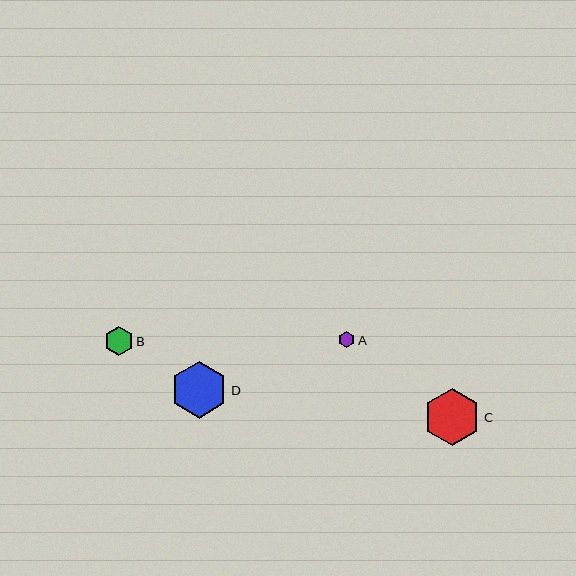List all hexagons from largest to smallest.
From largest to smallest: D, C, B, A.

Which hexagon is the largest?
Hexagon D is the largest with a size of approximately 57 pixels.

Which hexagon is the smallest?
Hexagon A is the smallest with a size of approximately 16 pixels.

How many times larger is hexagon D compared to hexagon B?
Hexagon D is approximately 1.9 times the size of hexagon B.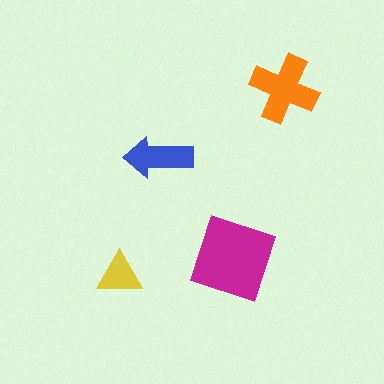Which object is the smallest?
The yellow triangle.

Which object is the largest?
The magenta square.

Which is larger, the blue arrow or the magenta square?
The magenta square.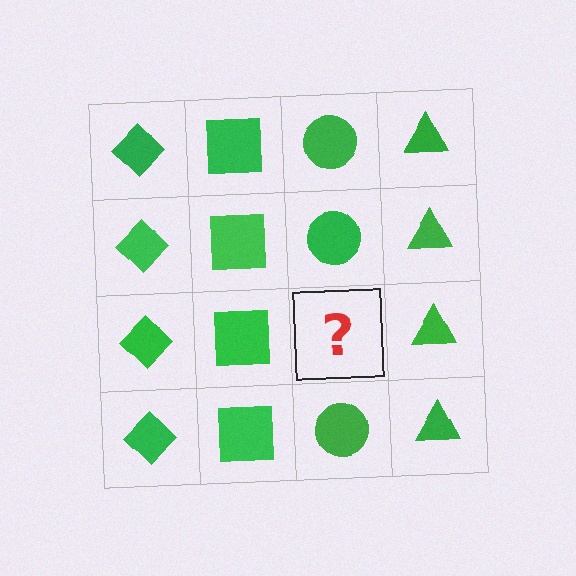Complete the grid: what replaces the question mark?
The question mark should be replaced with a green circle.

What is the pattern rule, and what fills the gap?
The rule is that each column has a consistent shape. The gap should be filled with a green circle.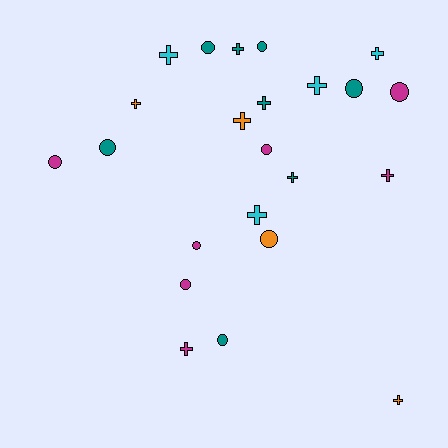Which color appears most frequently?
Teal, with 8 objects.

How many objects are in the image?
There are 23 objects.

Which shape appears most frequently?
Cross, with 12 objects.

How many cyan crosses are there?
There are 4 cyan crosses.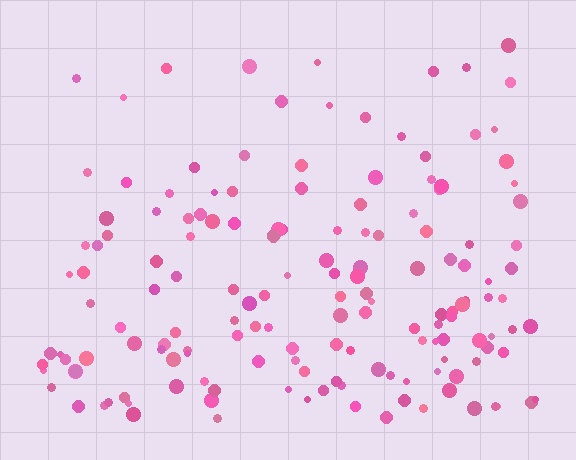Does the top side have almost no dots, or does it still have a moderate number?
Still a moderate number, just noticeably fewer than the bottom.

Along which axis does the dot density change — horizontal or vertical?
Vertical.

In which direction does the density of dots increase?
From top to bottom, with the bottom side densest.